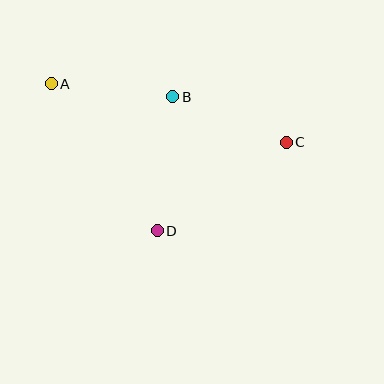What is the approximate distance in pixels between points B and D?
The distance between B and D is approximately 135 pixels.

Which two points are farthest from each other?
Points A and C are farthest from each other.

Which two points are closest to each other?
Points A and B are closest to each other.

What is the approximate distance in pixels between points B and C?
The distance between B and C is approximately 122 pixels.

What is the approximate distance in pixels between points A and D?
The distance between A and D is approximately 181 pixels.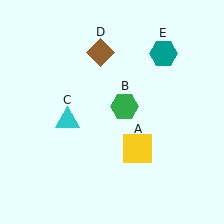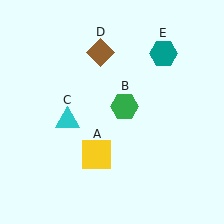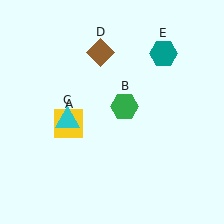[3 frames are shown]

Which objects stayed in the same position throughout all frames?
Green hexagon (object B) and cyan triangle (object C) and brown diamond (object D) and teal hexagon (object E) remained stationary.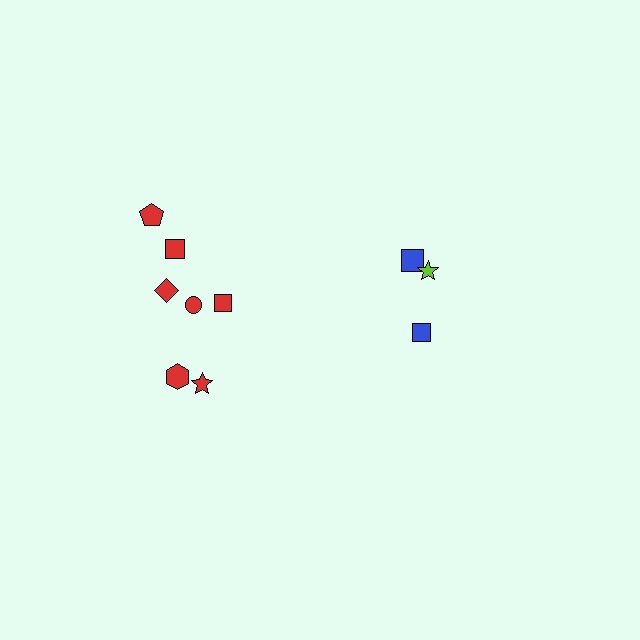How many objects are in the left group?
There are 7 objects.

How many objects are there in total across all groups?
There are 10 objects.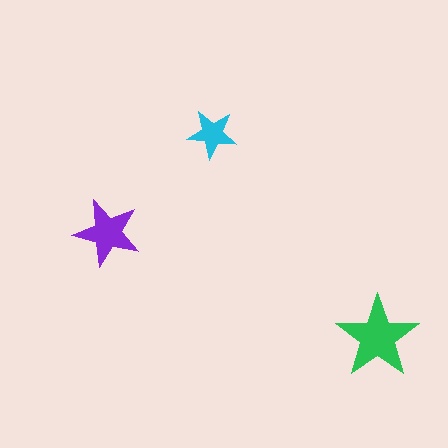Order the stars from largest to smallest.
the green one, the purple one, the cyan one.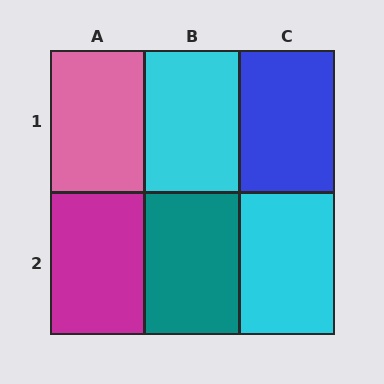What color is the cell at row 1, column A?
Pink.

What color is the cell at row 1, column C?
Blue.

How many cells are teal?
1 cell is teal.